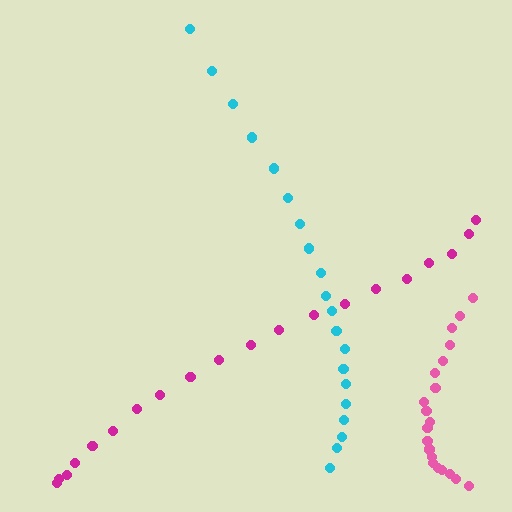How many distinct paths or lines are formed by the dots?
There are 3 distinct paths.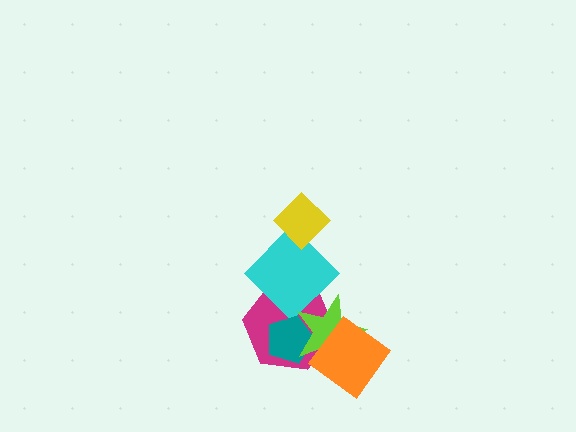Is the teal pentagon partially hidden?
Yes, it is partially covered by another shape.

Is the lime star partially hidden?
Yes, it is partially covered by another shape.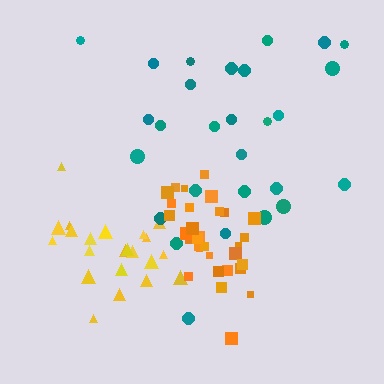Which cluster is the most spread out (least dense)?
Teal.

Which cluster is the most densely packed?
Orange.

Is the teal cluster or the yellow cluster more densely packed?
Yellow.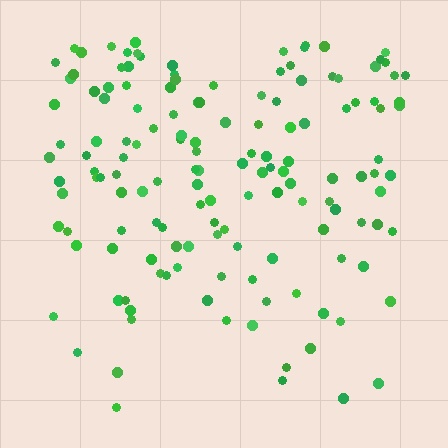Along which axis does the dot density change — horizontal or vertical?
Vertical.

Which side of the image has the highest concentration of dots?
The top.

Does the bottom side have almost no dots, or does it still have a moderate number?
Still a moderate number, just noticeably fewer than the top.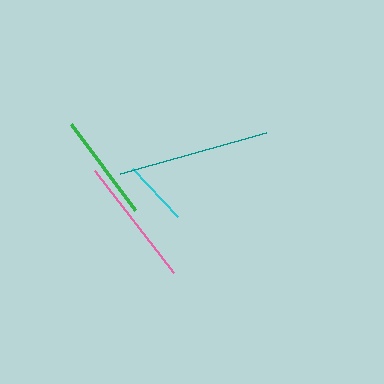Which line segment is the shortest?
The cyan line is the shortest at approximately 66 pixels.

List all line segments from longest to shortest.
From longest to shortest: teal, pink, green, cyan.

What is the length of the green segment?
The green segment is approximately 106 pixels long.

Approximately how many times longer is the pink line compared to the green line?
The pink line is approximately 1.2 times the length of the green line.